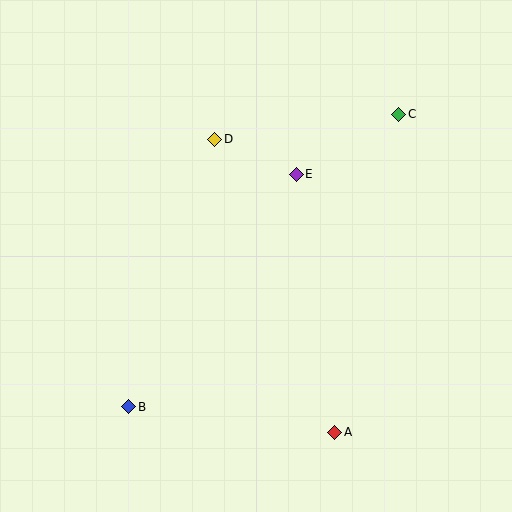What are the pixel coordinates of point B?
Point B is at (129, 407).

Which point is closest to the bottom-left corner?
Point B is closest to the bottom-left corner.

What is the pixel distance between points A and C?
The distance between A and C is 324 pixels.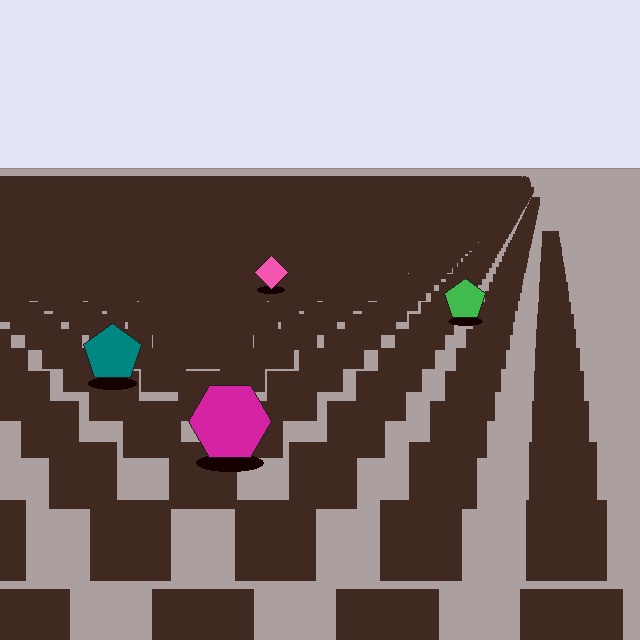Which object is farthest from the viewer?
The pink diamond is farthest from the viewer. It appears smaller and the ground texture around it is denser.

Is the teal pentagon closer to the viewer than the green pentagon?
Yes. The teal pentagon is closer — you can tell from the texture gradient: the ground texture is coarser near it.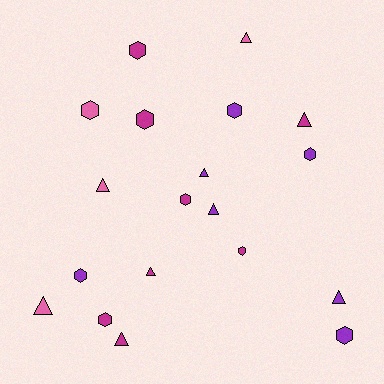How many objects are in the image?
There are 19 objects.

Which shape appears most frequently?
Hexagon, with 10 objects.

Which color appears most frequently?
Magenta, with 8 objects.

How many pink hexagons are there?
There is 1 pink hexagon.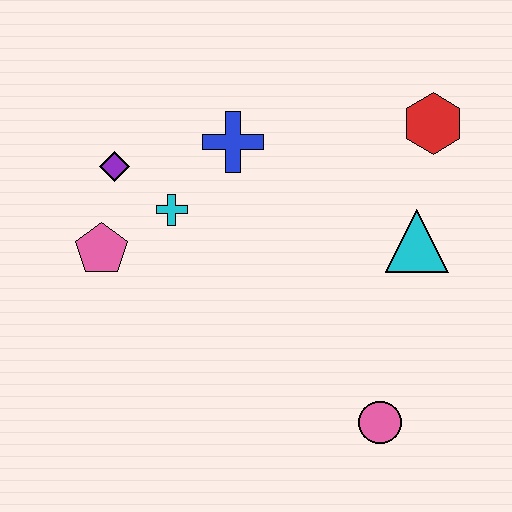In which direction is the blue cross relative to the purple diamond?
The blue cross is to the right of the purple diamond.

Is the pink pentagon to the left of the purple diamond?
Yes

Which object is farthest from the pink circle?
The purple diamond is farthest from the pink circle.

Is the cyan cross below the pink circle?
No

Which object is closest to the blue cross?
The cyan cross is closest to the blue cross.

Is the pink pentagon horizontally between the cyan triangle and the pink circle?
No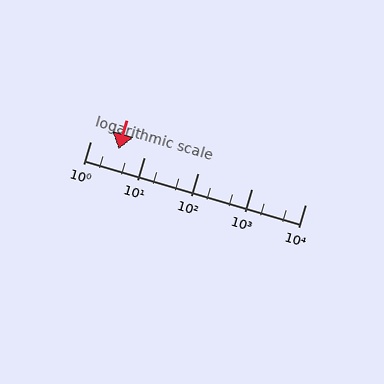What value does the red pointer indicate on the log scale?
The pointer indicates approximately 3.4.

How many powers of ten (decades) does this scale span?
The scale spans 4 decades, from 1 to 10000.